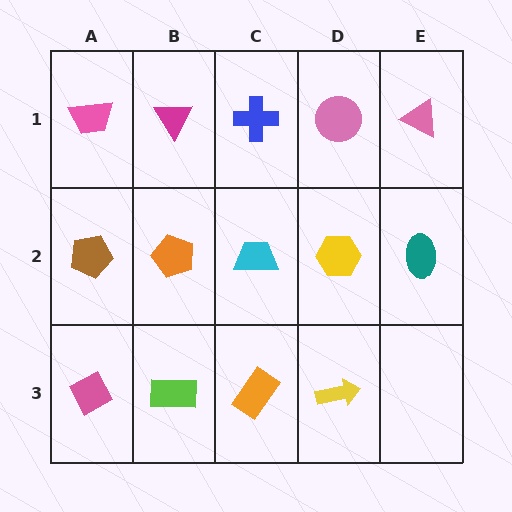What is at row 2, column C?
A cyan trapezoid.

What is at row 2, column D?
A yellow hexagon.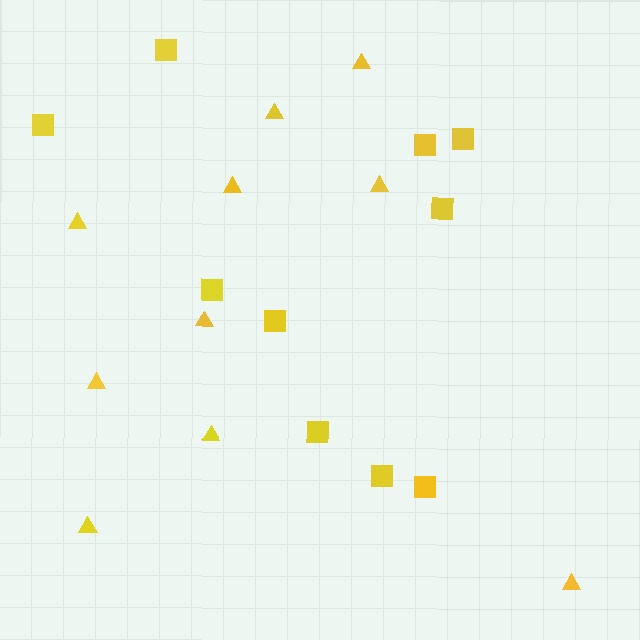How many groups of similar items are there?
There are 2 groups: one group of triangles (10) and one group of squares (10).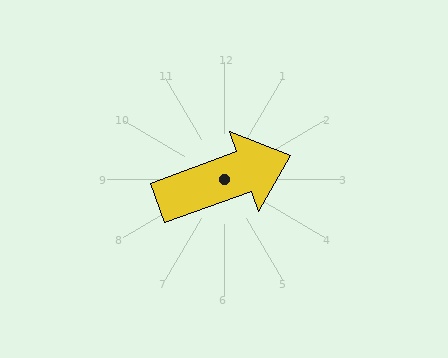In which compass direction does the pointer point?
East.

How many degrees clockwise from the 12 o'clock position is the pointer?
Approximately 70 degrees.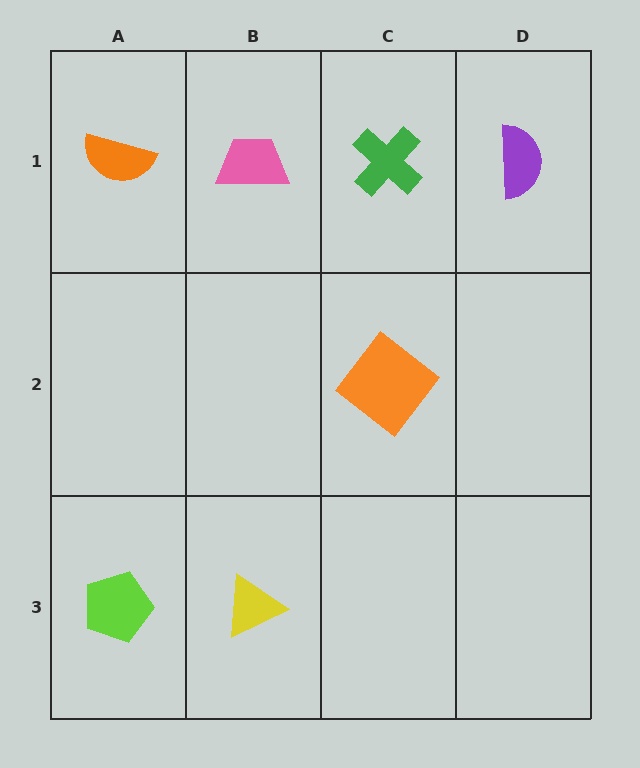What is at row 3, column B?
A yellow triangle.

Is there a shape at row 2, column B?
No, that cell is empty.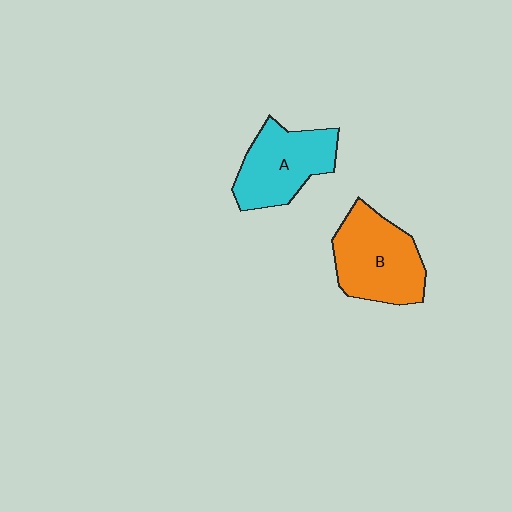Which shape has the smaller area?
Shape A (cyan).